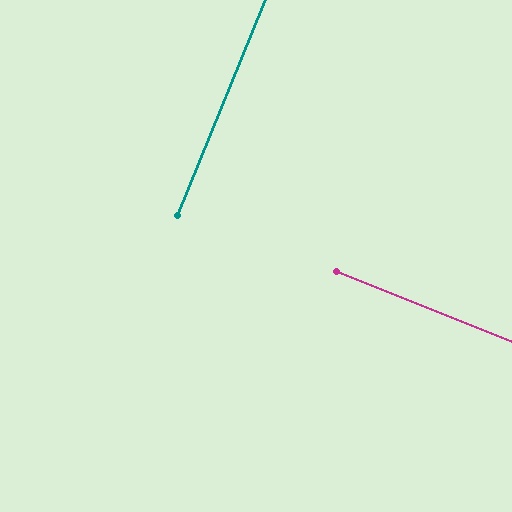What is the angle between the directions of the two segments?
Approximately 90 degrees.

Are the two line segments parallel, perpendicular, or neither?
Perpendicular — they meet at approximately 90°.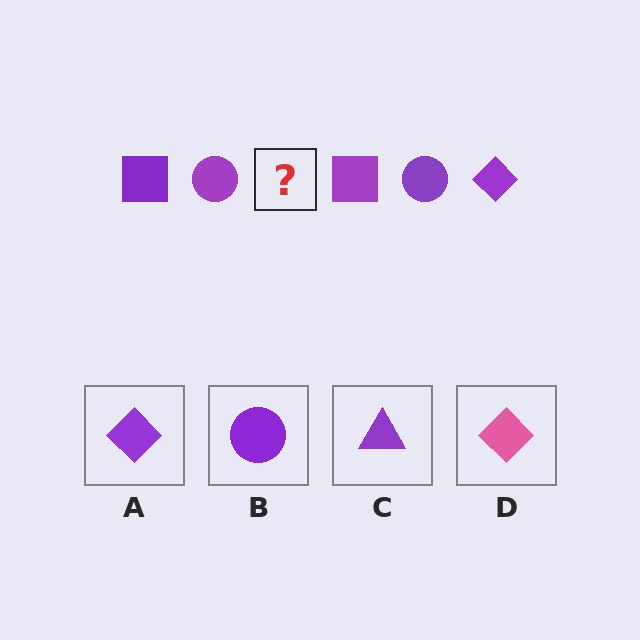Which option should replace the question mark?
Option A.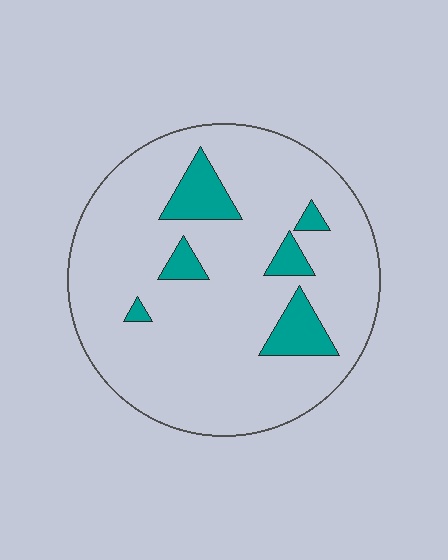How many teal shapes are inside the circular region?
6.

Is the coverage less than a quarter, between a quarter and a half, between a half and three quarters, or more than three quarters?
Less than a quarter.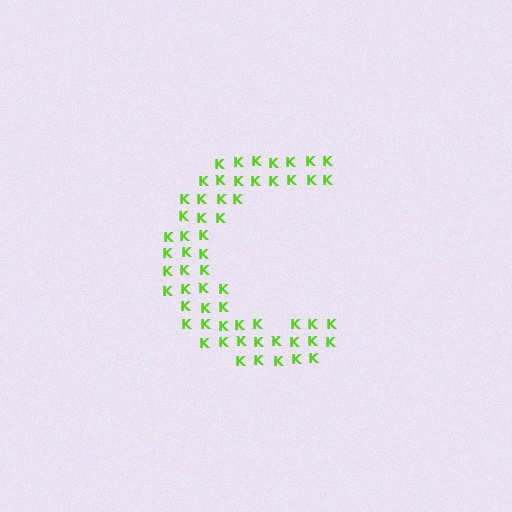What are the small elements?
The small elements are letter K's.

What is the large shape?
The large shape is the letter C.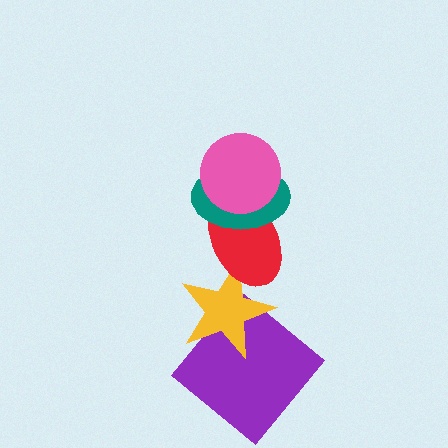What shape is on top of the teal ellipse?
The pink circle is on top of the teal ellipse.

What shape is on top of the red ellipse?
The teal ellipse is on top of the red ellipse.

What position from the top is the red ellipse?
The red ellipse is 3rd from the top.